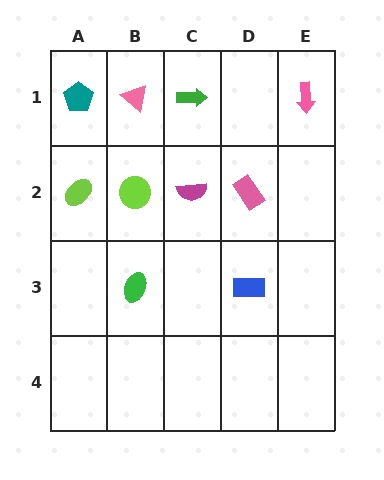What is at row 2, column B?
A lime circle.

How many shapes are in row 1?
4 shapes.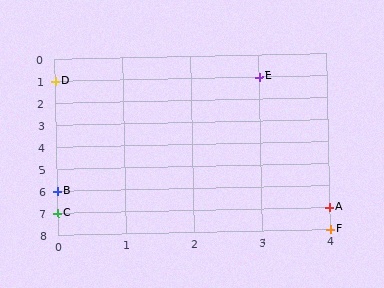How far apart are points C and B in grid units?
Points C and B are 1 row apart.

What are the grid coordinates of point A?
Point A is at grid coordinates (4, 7).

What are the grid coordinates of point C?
Point C is at grid coordinates (0, 7).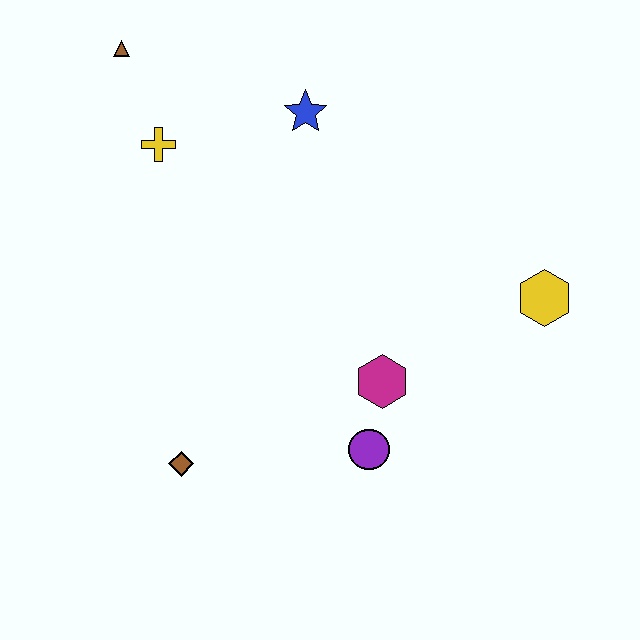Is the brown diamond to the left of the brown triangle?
No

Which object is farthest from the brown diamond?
The brown triangle is farthest from the brown diamond.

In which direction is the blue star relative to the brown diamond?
The blue star is above the brown diamond.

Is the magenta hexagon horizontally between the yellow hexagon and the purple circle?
Yes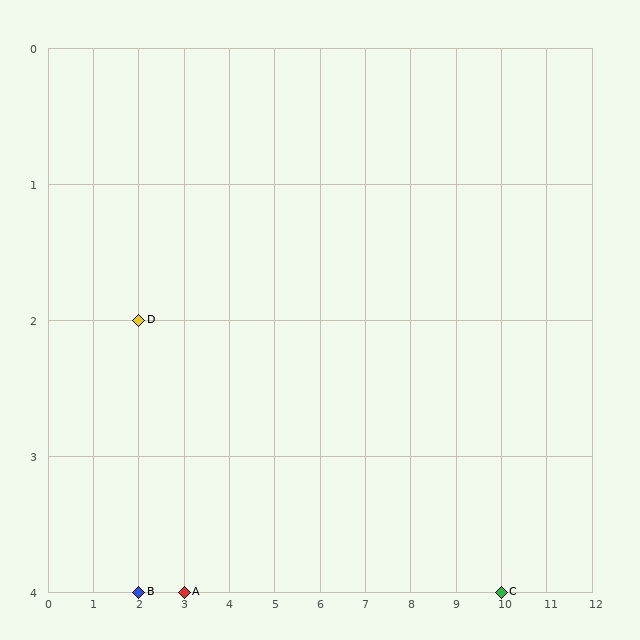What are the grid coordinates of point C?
Point C is at grid coordinates (10, 4).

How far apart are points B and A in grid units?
Points B and A are 1 column apart.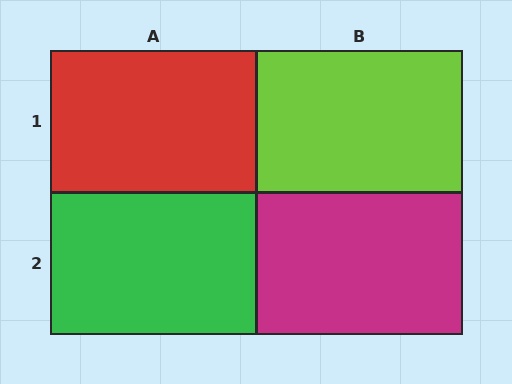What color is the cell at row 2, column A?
Green.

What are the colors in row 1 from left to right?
Red, lime.